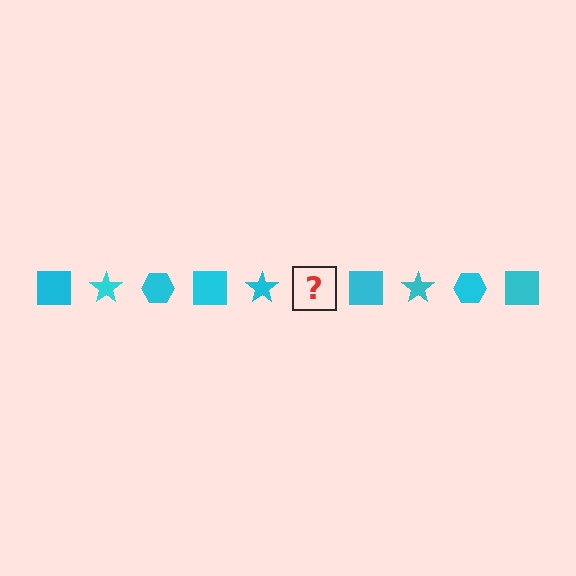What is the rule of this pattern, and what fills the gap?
The rule is that the pattern cycles through square, star, hexagon shapes in cyan. The gap should be filled with a cyan hexagon.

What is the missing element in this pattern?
The missing element is a cyan hexagon.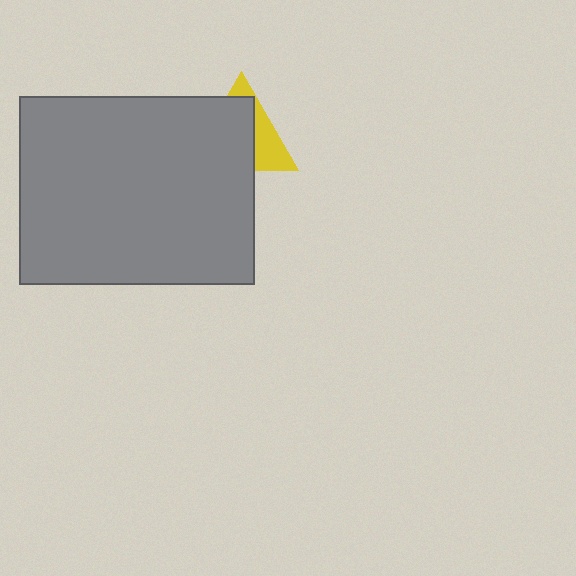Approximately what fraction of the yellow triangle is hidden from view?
Roughly 65% of the yellow triangle is hidden behind the gray rectangle.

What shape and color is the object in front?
The object in front is a gray rectangle.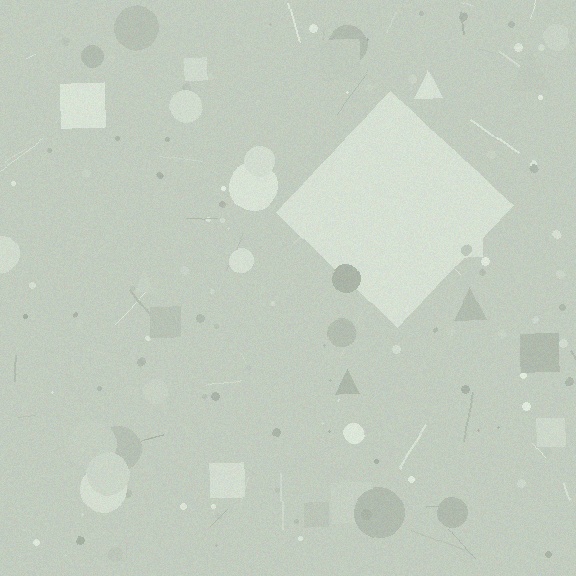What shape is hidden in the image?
A diamond is hidden in the image.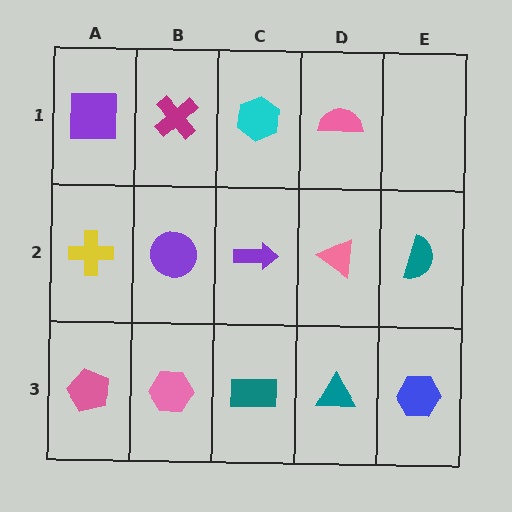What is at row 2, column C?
A purple arrow.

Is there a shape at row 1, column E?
No, that cell is empty.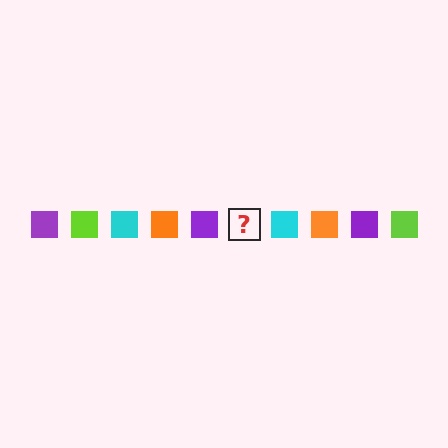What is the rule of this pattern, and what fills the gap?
The rule is that the pattern cycles through purple, lime, cyan, orange squares. The gap should be filled with a lime square.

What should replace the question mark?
The question mark should be replaced with a lime square.